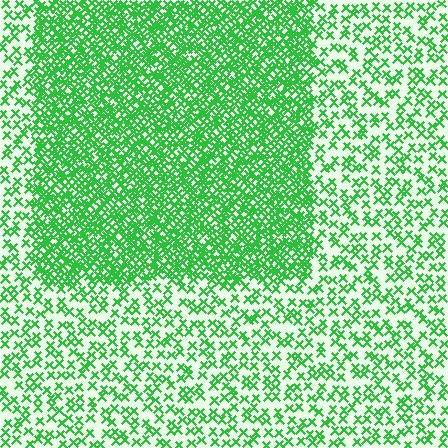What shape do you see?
I see a rectangle.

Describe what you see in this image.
The image contains small green elements arranged at two different densities. A rectangle-shaped region is visible where the elements are more densely packed than the surrounding area.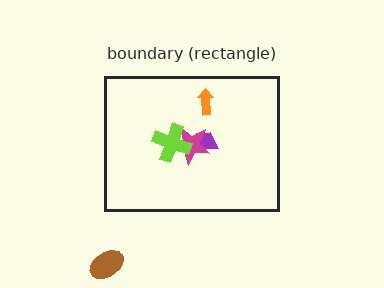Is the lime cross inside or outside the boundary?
Inside.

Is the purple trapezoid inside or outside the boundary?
Inside.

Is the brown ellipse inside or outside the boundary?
Outside.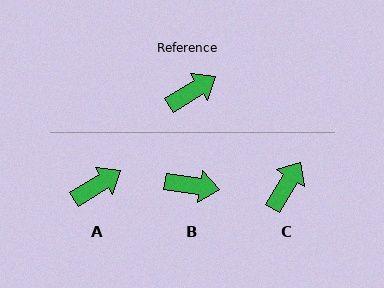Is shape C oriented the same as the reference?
No, it is off by about 26 degrees.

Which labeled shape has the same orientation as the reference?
A.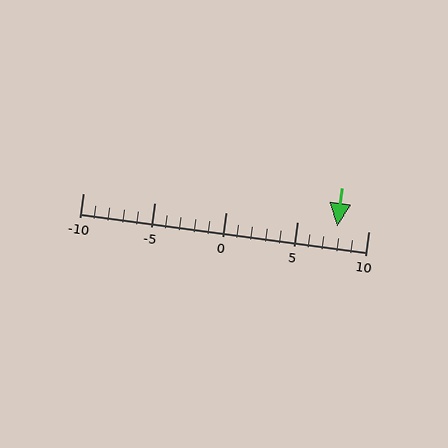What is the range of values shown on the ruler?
The ruler shows values from -10 to 10.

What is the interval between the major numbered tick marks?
The major tick marks are spaced 5 units apart.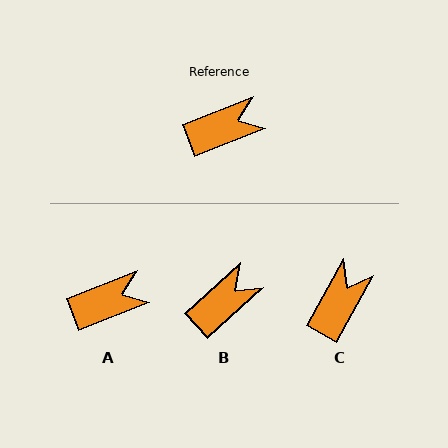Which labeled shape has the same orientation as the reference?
A.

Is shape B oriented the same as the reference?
No, it is off by about 21 degrees.